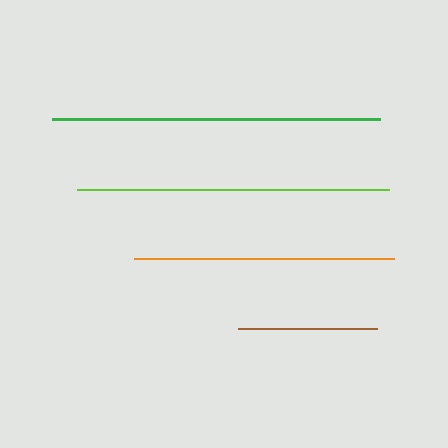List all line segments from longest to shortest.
From longest to shortest: green, lime, orange, brown.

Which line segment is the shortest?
The brown line is the shortest at approximately 139 pixels.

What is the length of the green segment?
The green segment is approximately 328 pixels long.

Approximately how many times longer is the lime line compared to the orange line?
The lime line is approximately 1.2 times the length of the orange line.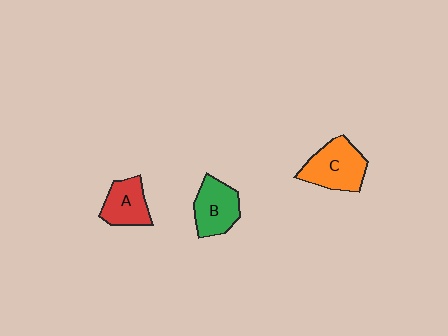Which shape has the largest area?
Shape C (orange).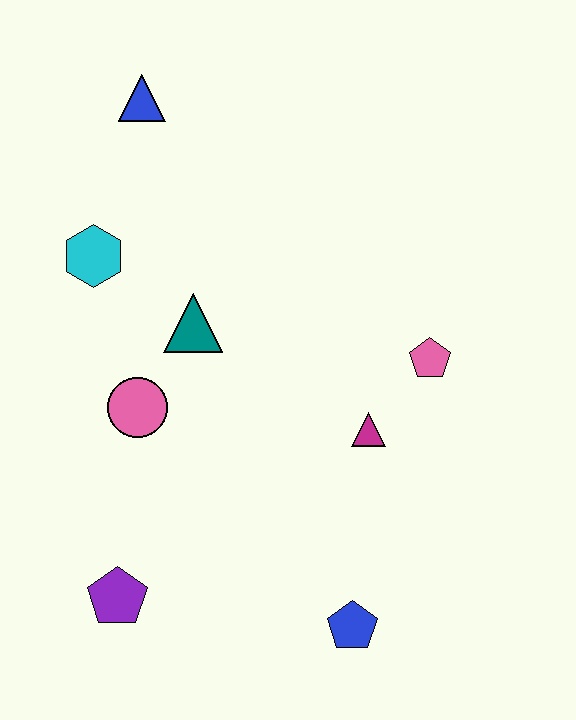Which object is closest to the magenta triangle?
The pink pentagon is closest to the magenta triangle.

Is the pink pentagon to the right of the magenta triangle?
Yes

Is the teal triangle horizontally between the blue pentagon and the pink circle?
Yes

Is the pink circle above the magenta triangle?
Yes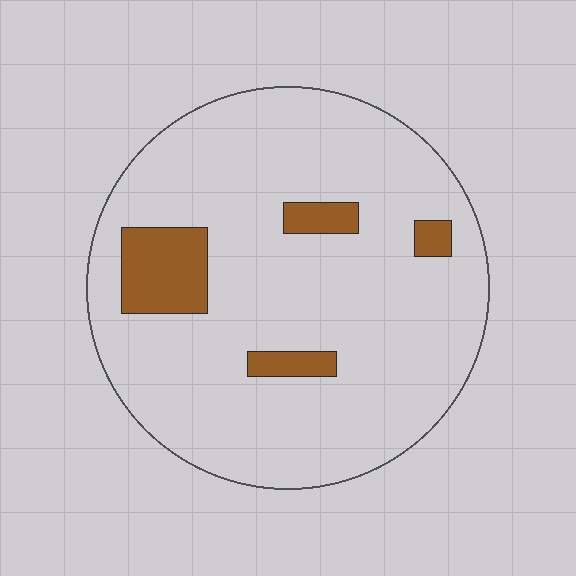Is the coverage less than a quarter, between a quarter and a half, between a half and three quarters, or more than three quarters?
Less than a quarter.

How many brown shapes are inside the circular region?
4.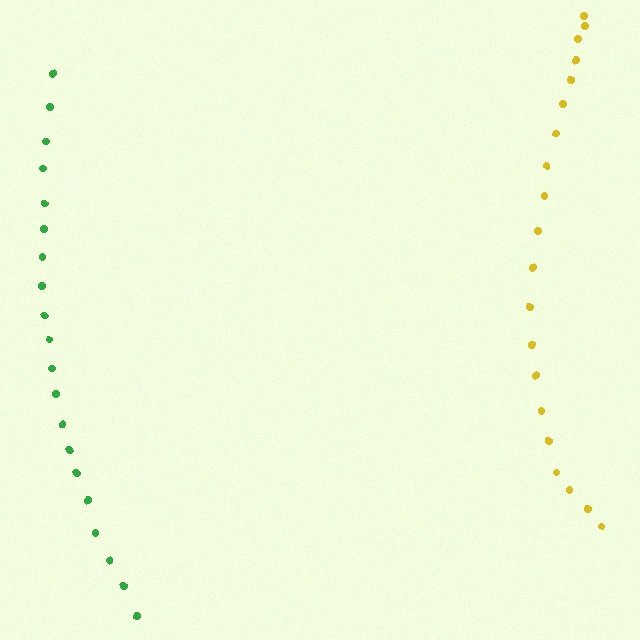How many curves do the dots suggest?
There are 2 distinct paths.